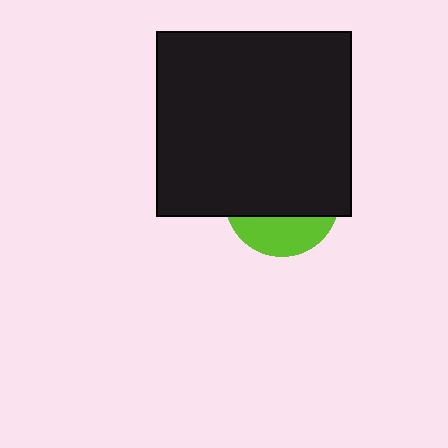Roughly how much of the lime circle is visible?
A small part of it is visible (roughly 31%).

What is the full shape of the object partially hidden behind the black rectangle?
The partially hidden object is a lime circle.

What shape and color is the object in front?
The object in front is a black rectangle.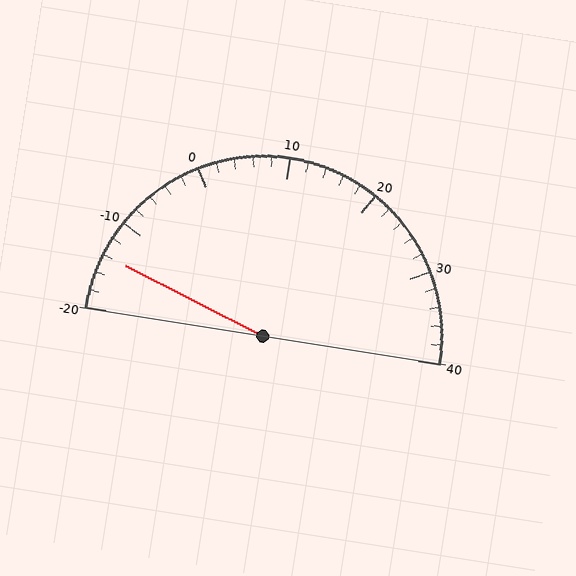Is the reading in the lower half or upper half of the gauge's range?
The reading is in the lower half of the range (-20 to 40).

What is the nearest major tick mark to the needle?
The nearest major tick mark is -10.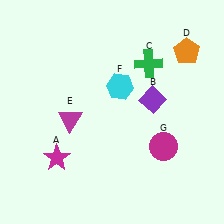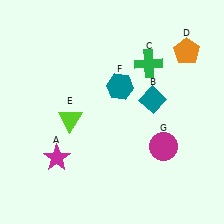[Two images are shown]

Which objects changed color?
B changed from purple to teal. E changed from magenta to lime. F changed from cyan to teal.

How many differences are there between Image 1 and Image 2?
There are 3 differences between the two images.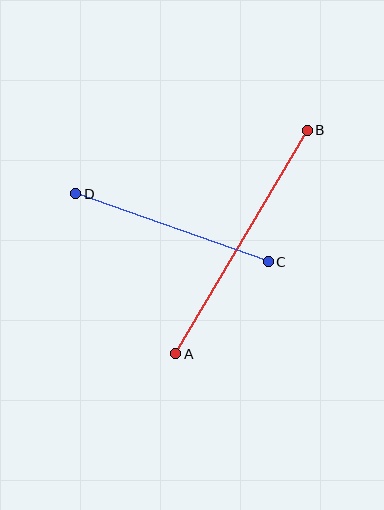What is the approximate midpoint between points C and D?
The midpoint is at approximately (172, 228) pixels.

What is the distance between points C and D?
The distance is approximately 204 pixels.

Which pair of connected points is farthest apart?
Points A and B are farthest apart.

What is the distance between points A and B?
The distance is approximately 259 pixels.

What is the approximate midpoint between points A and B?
The midpoint is at approximately (242, 242) pixels.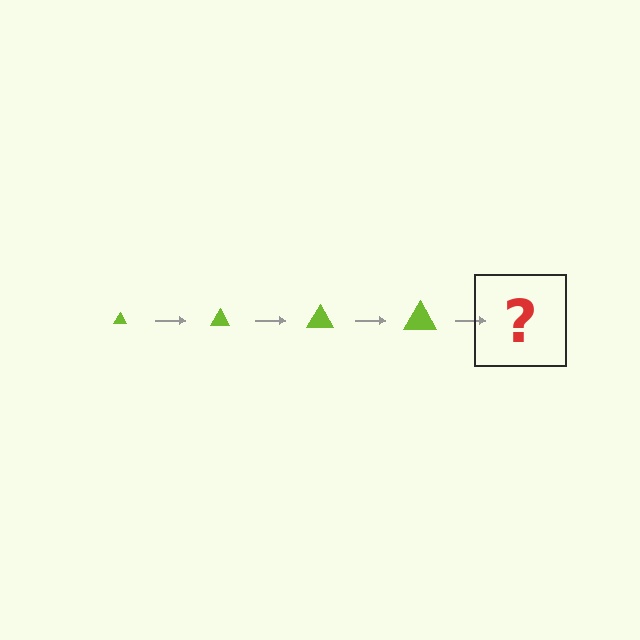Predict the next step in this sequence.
The next step is a lime triangle, larger than the previous one.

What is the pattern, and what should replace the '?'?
The pattern is that the triangle gets progressively larger each step. The '?' should be a lime triangle, larger than the previous one.